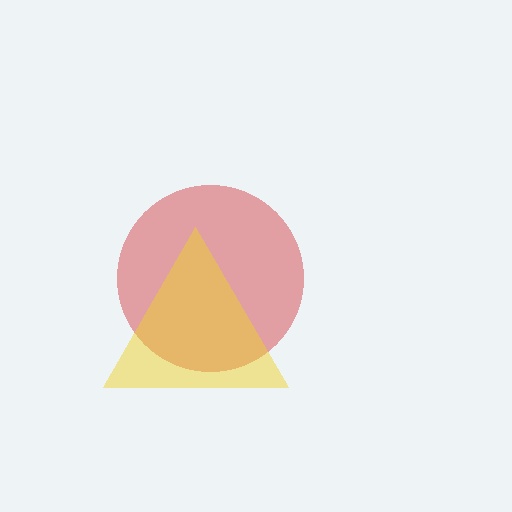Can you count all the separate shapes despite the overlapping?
Yes, there are 2 separate shapes.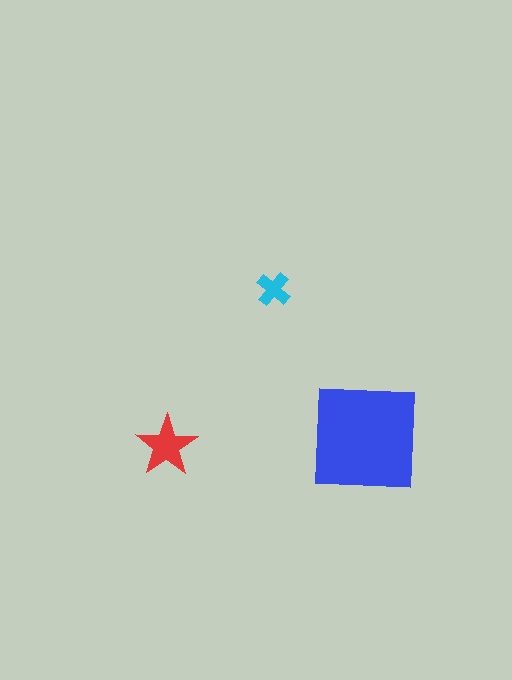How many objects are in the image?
There are 3 objects in the image.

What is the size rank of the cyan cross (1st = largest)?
3rd.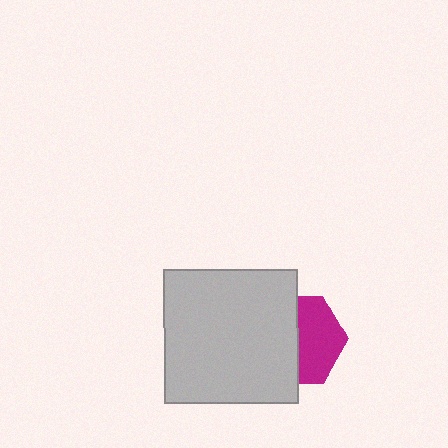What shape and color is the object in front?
The object in front is a light gray square.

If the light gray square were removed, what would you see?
You would see the complete magenta hexagon.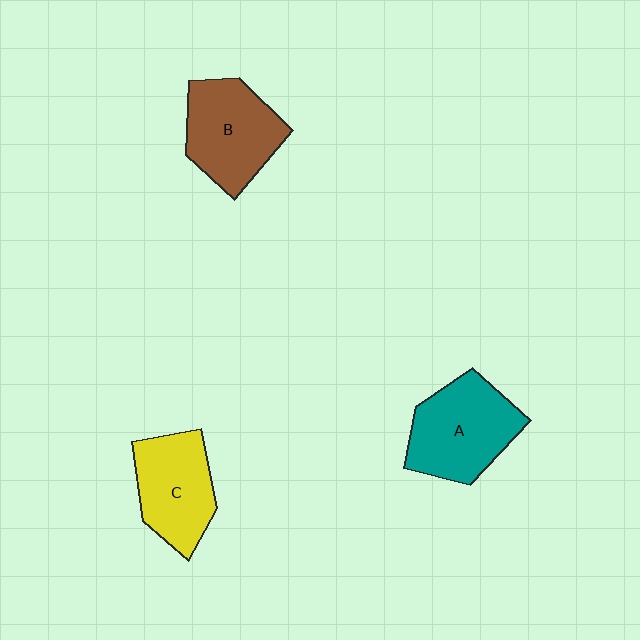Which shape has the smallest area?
Shape C (yellow).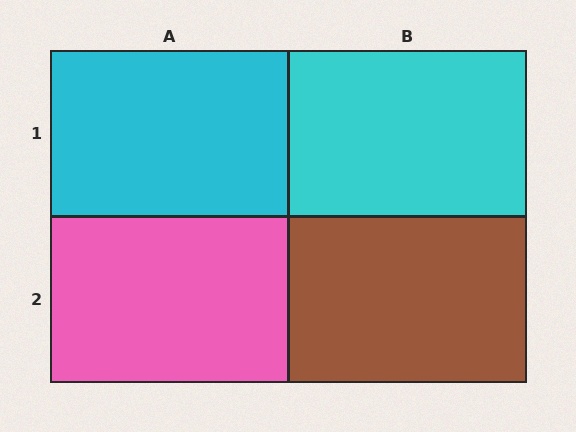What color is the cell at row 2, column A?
Pink.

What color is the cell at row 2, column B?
Brown.